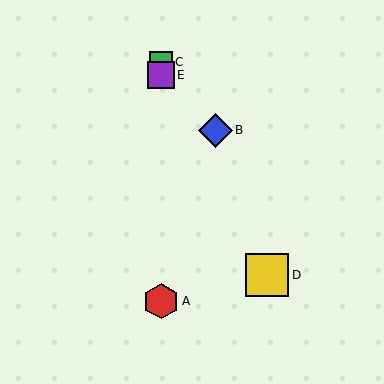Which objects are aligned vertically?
Objects A, C, E are aligned vertically.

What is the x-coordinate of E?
Object E is at x≈161.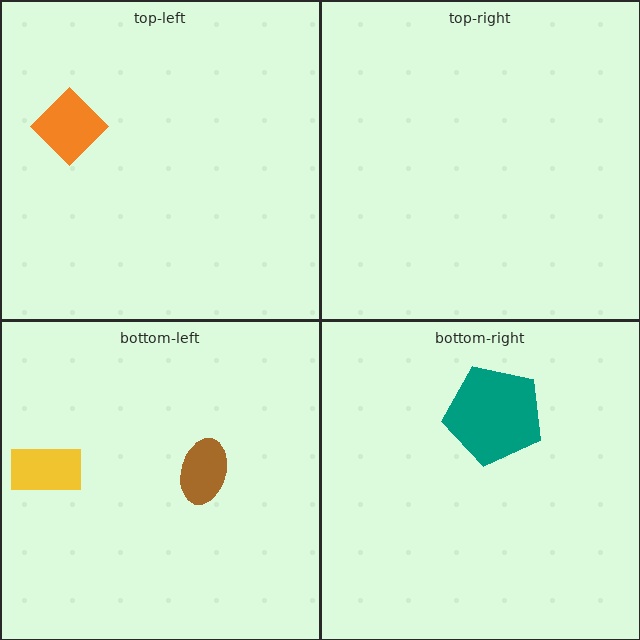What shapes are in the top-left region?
The orange diamond.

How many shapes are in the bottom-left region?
2.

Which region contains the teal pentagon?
The bottom-right region.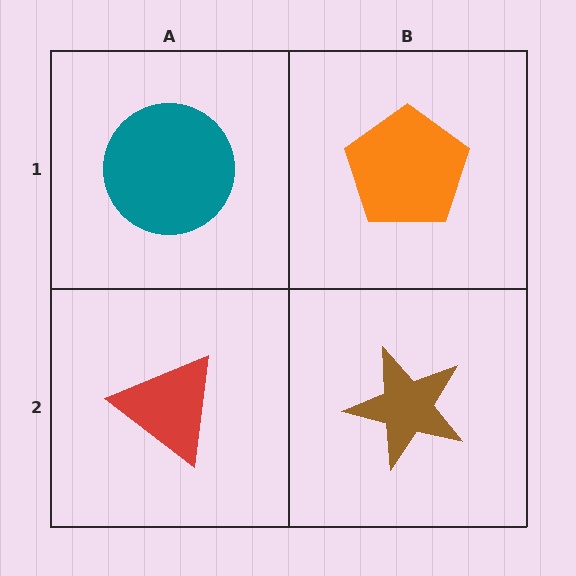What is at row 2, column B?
A brown star.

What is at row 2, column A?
A red triangle.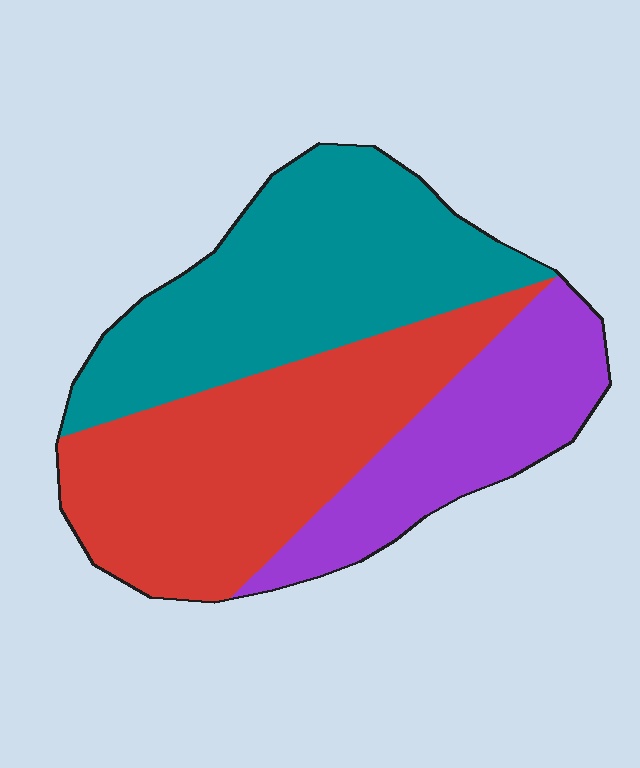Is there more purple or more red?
Red.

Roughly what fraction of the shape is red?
Red takes up between a quarter and a half of the shape.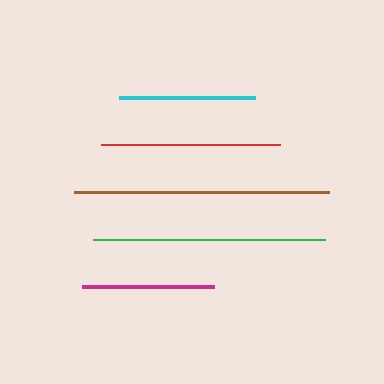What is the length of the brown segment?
The brown segment is approximately 255 pixels long.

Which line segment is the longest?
The brown line is the longest at approximately 255 pixels.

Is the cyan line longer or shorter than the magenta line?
The cyan line is longer than the magenta line.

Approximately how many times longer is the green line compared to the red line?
The green line is approximately 1.3 times the length of the red line.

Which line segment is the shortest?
The magenta line is the shortest at approximately 132 pixels.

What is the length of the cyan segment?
The cyan segment is approximately 136 pixels long.